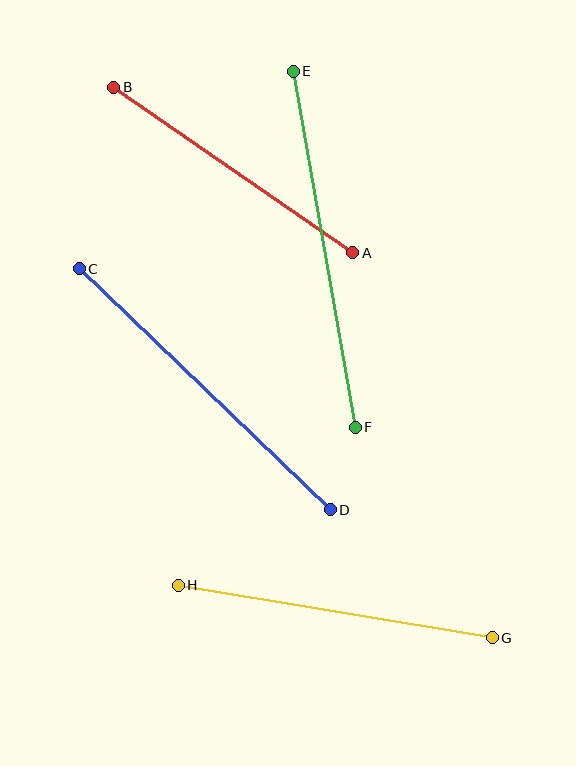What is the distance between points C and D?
The distance is approximately 348 pixels.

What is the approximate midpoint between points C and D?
The midpoint is at approximately (205, 389) pixels.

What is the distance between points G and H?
The distance is approximately 318 pixels.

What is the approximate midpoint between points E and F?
The midpoint is at approximately (324, 249) pixels.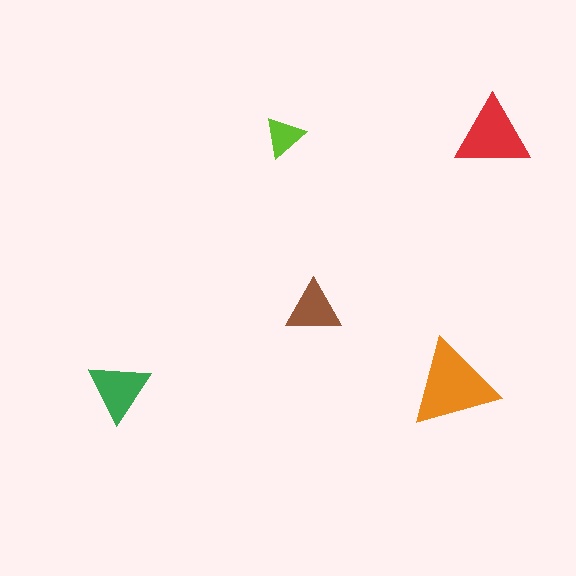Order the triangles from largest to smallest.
the orange one, the red one, the green one, the brown one, the lime one.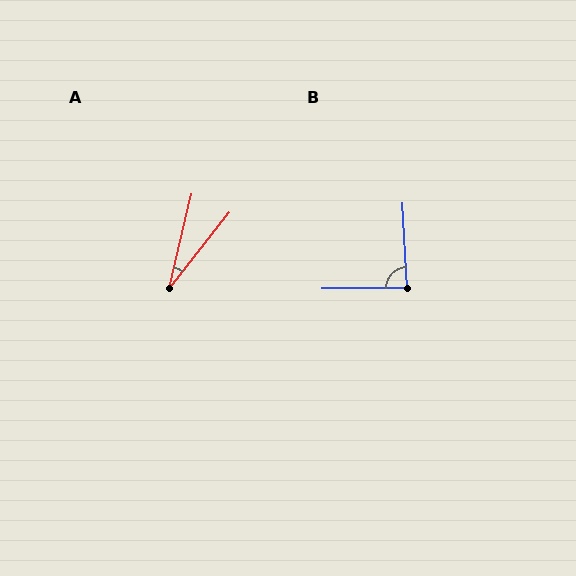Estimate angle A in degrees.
Approximately 25 degrees.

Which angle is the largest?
B, at approximately 87 degrees.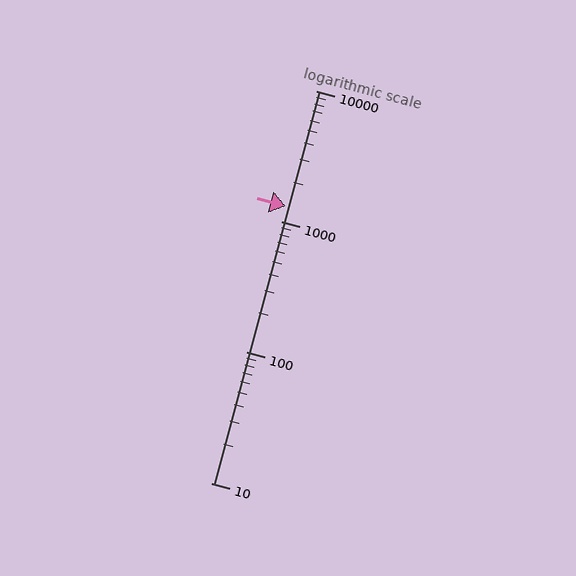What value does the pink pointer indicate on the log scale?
The pointer indicates approximately 1300.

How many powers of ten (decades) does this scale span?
The scale spans 3 decades, from 10 to 10000.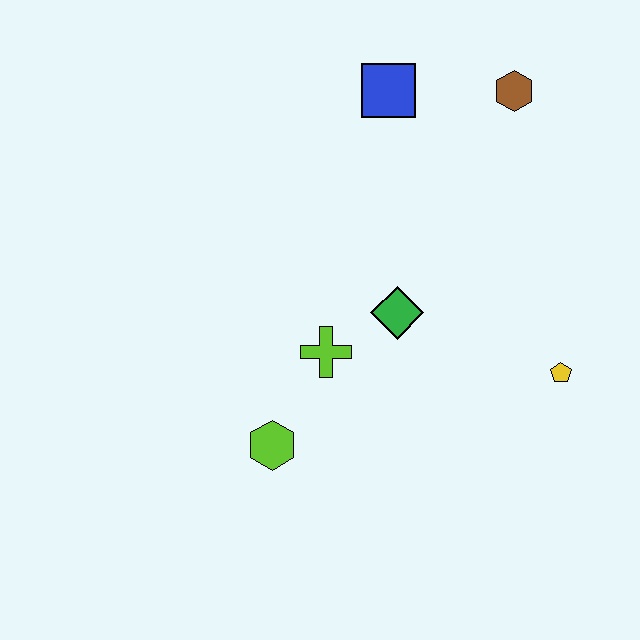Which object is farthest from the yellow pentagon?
The blue square is farthest from the yellow pentagon.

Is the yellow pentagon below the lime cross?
Yes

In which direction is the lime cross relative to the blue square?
The lime cross is below the blue square.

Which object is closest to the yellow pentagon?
The green diamond is closest to the yellow pentagon.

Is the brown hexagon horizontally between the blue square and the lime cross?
No